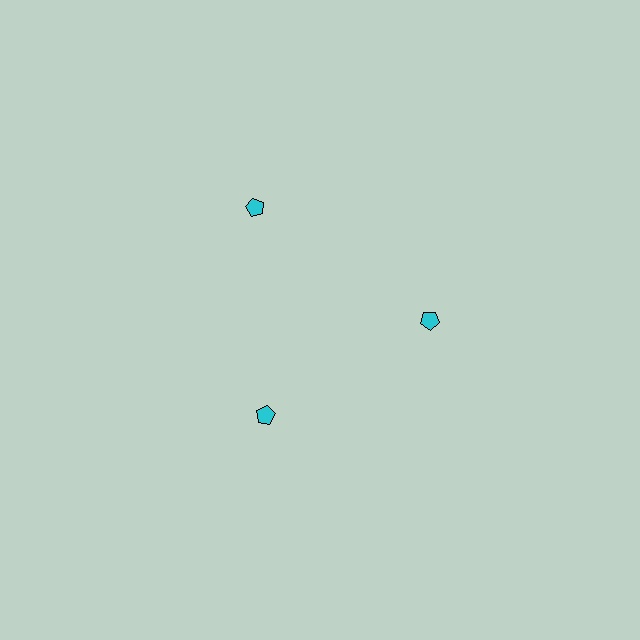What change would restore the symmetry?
The symmetry would be restored by moving it inward, back onto the ring so that all 3 pentagons sit at equal angles and equal distance from the center.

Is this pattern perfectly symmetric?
No. The 3 cyan pentagons are arranged in a ring, but one element near the 11 o'clock position is pushed outward from the center, breaking the 3-fold rotational symmetry.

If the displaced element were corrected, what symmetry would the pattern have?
It would have 3-fold rotational symmetry — the pattern would map onto itself every 120 degrees.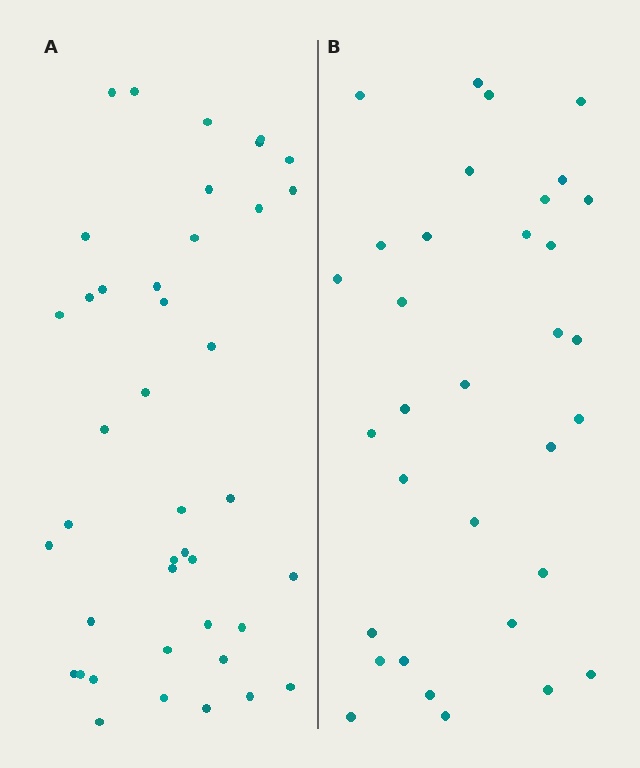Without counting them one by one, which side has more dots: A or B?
Region A (the left region) has more dots.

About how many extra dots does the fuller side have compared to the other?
Region A has roughly 8 or so more dots than region B.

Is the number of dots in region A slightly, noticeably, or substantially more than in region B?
Region A has only slightly more — the two regions are fairly close. The ratio is roughly 1.2 to 1.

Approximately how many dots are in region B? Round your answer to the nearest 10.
About 30 dots. (The exact count is 33, which rounds to 30.)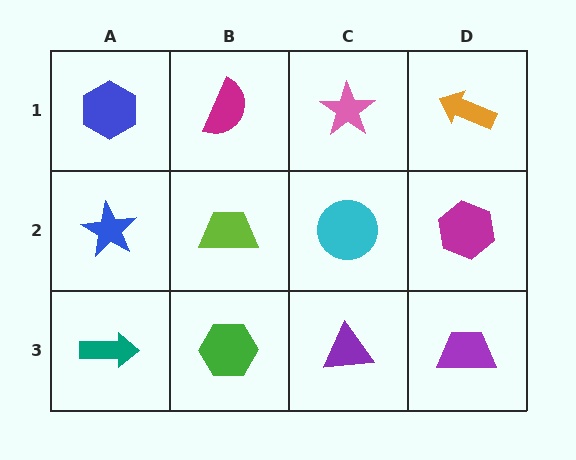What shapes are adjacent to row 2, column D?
An orange arrow (row 1, column D), a purple trapezoid (row 3, column D), a cyan circle (row 2, column C).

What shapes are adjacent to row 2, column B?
A magenta semicircle (row 1, column B), a green hexagon (row 3, column B), a blue star (row 2, column A), a cyan circle (row 2, column C).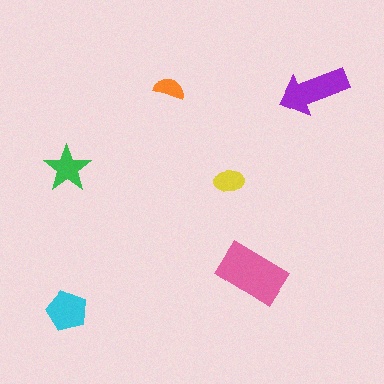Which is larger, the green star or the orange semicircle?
The green star.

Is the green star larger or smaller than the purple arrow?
Smaller.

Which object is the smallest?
The orange semicircle.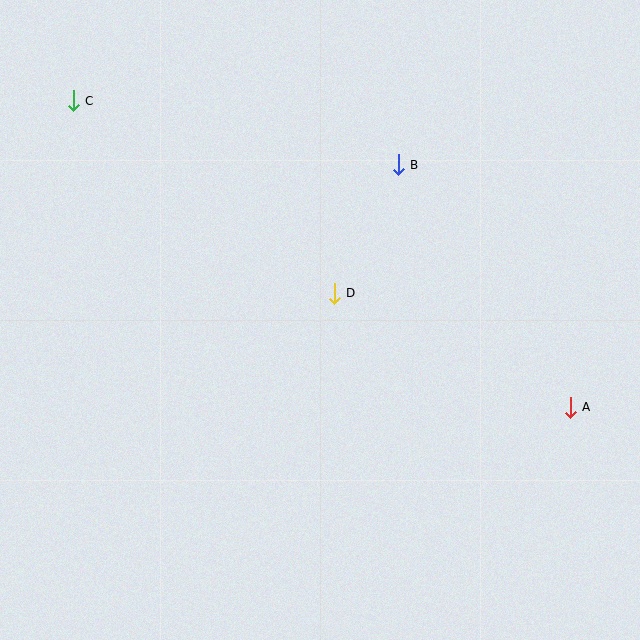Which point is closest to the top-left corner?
Point C is closest to the top-left corner.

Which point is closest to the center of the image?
Point D at (334, 293) is closest to the center.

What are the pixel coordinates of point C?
Point C is at (73, 101).